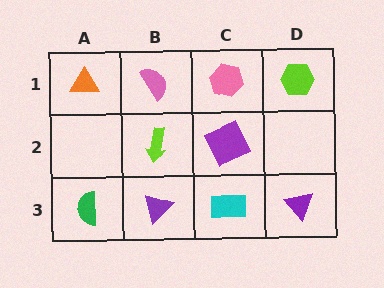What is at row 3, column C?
A cyan rectangle.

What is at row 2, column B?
A lime arrow.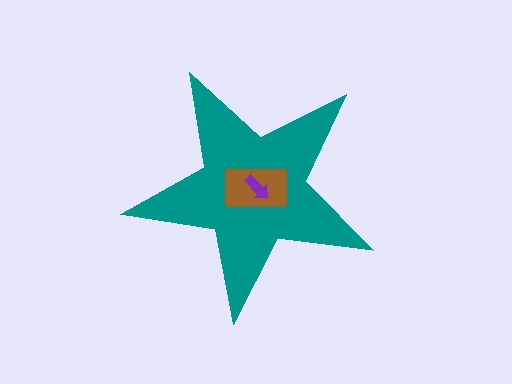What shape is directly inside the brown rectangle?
The purple arrow.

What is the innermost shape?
The purple arrow.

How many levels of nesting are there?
3.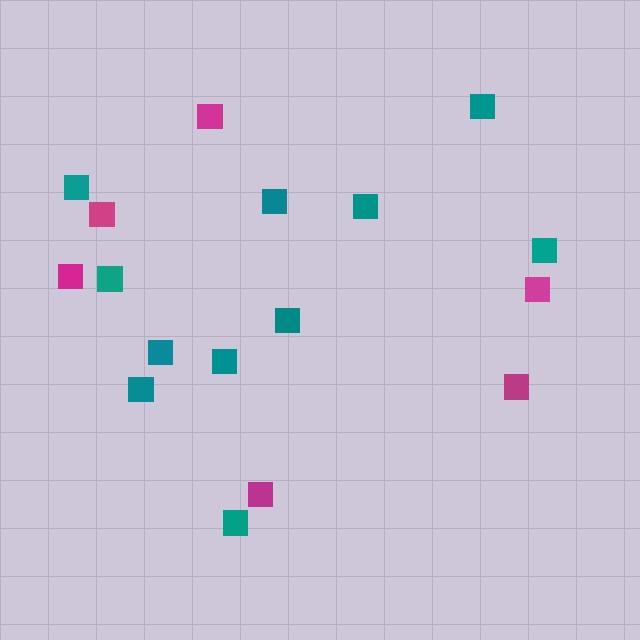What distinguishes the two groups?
There are 2 groups: one group of magenta squares (6) and one group of teal squares (11).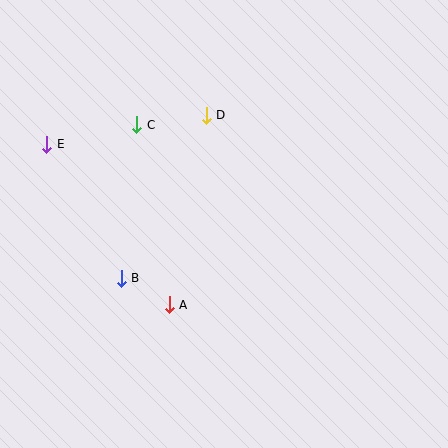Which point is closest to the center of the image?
Point A at (169, 305) is closest to the center.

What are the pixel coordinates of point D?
Point D is at (206, 115).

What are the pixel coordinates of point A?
Point A is at (169, 305).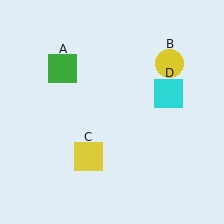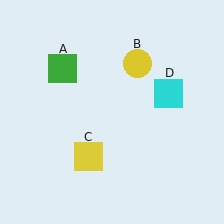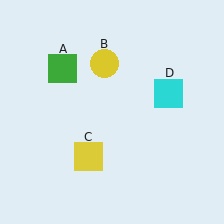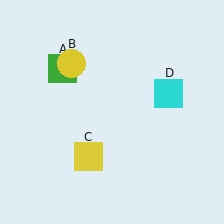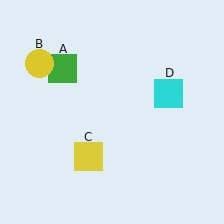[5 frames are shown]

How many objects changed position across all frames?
1 object changed position: yellow circle (object B).